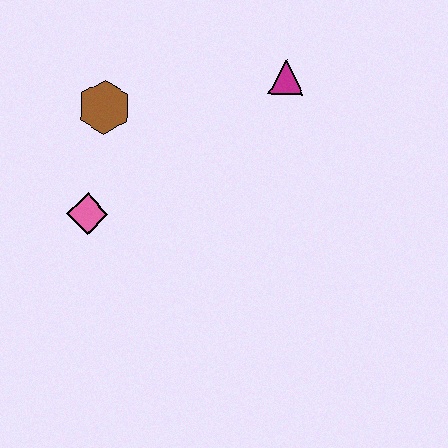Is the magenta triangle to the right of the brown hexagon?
Yes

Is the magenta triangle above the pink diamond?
Yes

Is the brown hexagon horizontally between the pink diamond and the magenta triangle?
Yes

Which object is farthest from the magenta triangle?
The pink diamond is farthest from the magenta triangle.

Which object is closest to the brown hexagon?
The pink diamond is closest to the brown hexagon.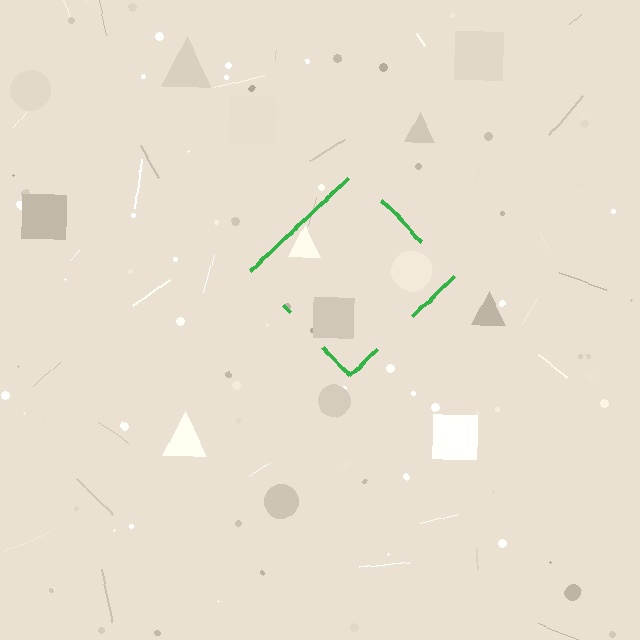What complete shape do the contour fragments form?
The contour fragments form a diamond.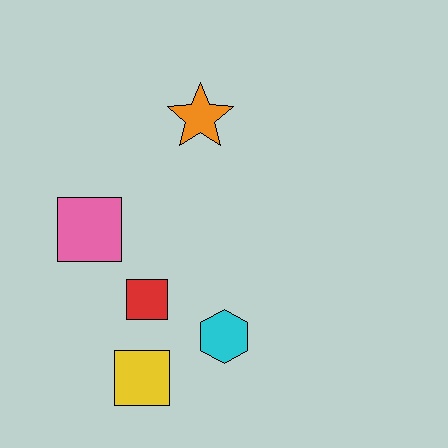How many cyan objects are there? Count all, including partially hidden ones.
There is 1 cyan object.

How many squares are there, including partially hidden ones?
There are 3 squares.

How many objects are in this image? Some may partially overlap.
There are 5 objects.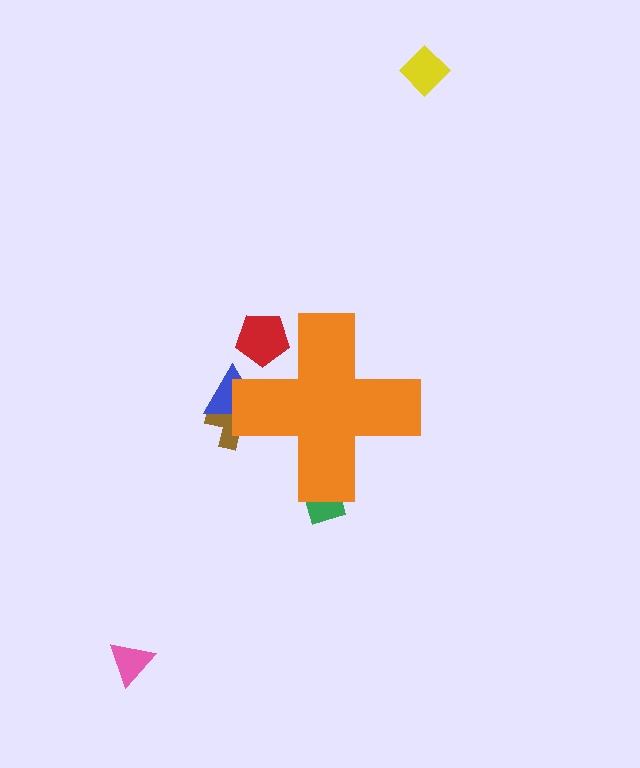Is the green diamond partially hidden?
Yes, the green diamond is partially hidden behind the orange cross.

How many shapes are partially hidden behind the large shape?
4 shapes are partially hidden.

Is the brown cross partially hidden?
Yes, the brown cross is partially hidden behind the orange cross.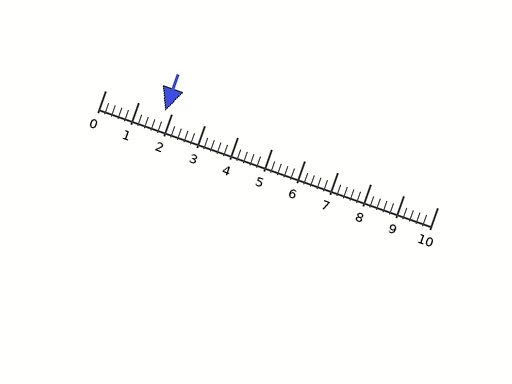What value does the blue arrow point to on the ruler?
The blue arrow points to approximately 1.8.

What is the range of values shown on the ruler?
The ruler shows values from 0 to 10.